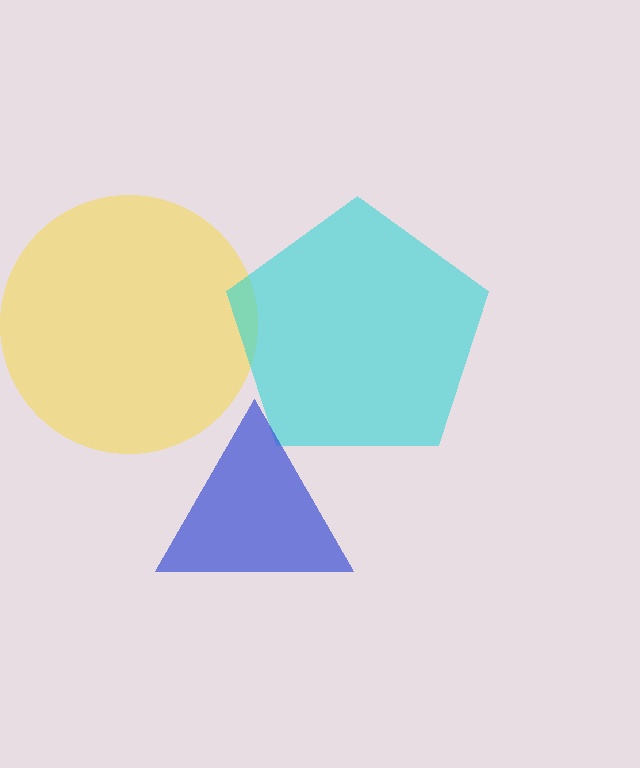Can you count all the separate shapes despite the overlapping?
Yes, there are 3 separate shapes.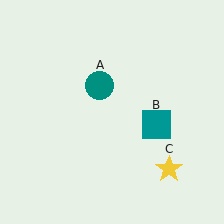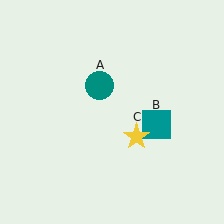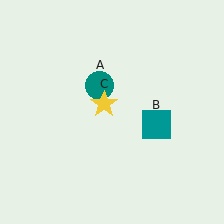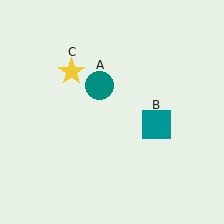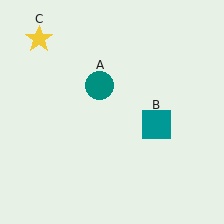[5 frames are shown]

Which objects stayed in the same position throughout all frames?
Teal circle (object A) and teal square (object B) remained stationary.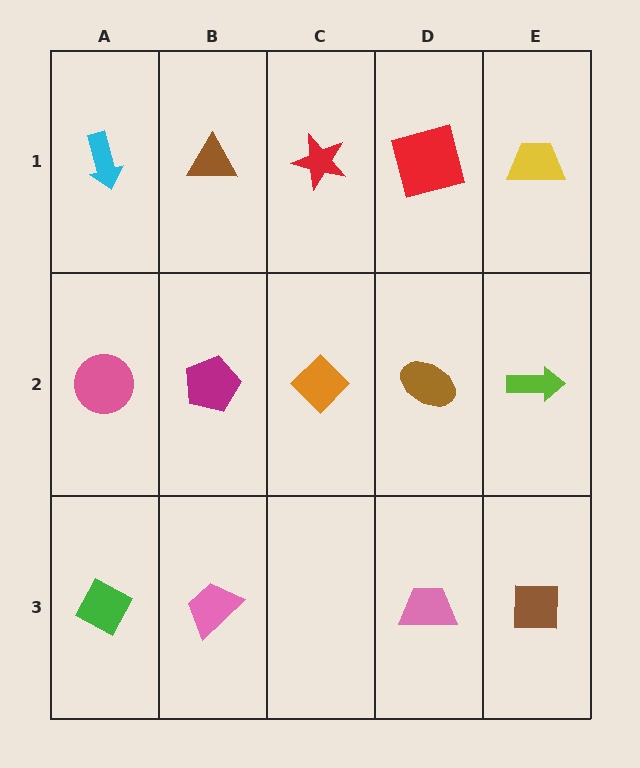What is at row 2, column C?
An orange diamond.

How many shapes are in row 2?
5 shapes.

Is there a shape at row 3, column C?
No, that cell is empty.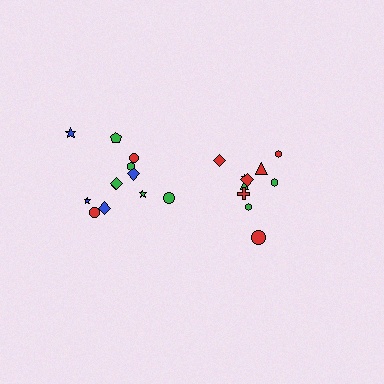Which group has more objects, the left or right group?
The left group.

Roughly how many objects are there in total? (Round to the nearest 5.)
Roughly 20 objects in total.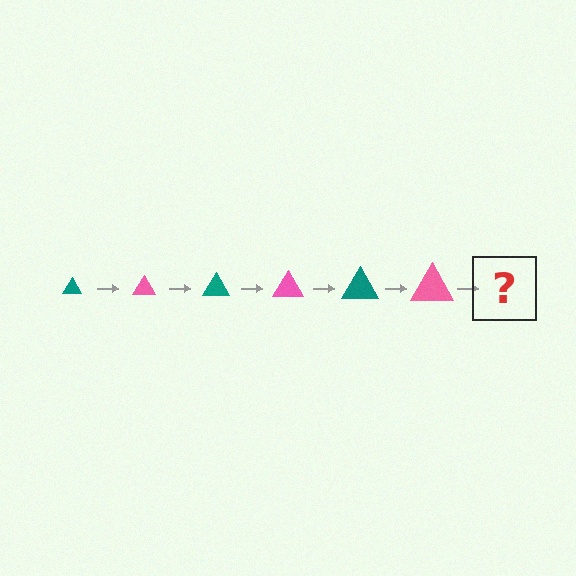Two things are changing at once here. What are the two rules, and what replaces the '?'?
The two rules are that the triangle grows larger each step and the color cycles through teal and pink. The '?' should be a teal triangle, larger than the previous one.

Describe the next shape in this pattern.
It should be a teal triangle, larger than the previous one.